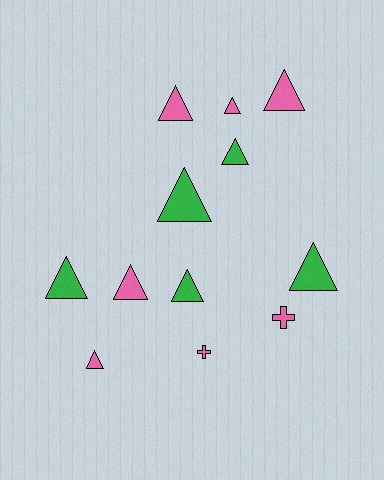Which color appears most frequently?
Pink, with 7 objects.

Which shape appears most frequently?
Triangle, with 10 objects.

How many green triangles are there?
There are 5 green triangles.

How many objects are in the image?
There are 12 objects.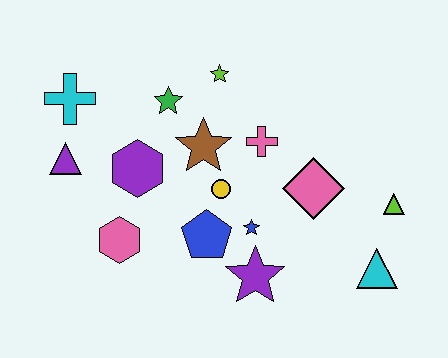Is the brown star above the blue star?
Yes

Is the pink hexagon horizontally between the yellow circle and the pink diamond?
No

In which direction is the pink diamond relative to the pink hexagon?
The pink diamond is to the right of the pink hexagon.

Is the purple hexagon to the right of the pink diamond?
No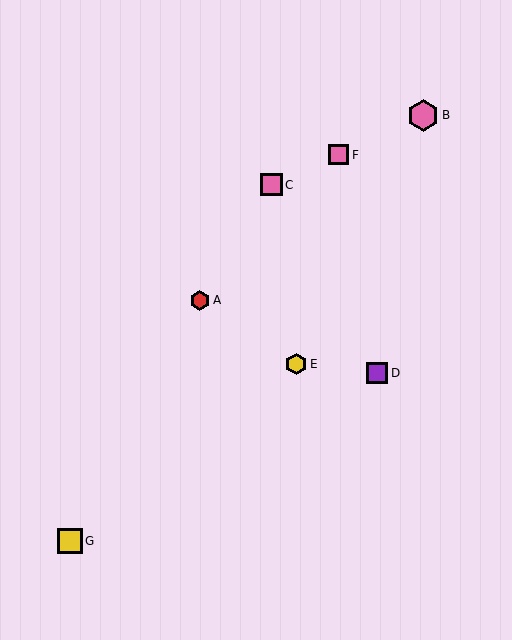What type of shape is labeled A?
Shape A is a red hexagon.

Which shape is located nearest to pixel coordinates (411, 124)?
The pink hexagon (labeled B) at (423, 115) is nearest to that location.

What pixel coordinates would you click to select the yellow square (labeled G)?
Click at (70, 541) to select the yellow square G.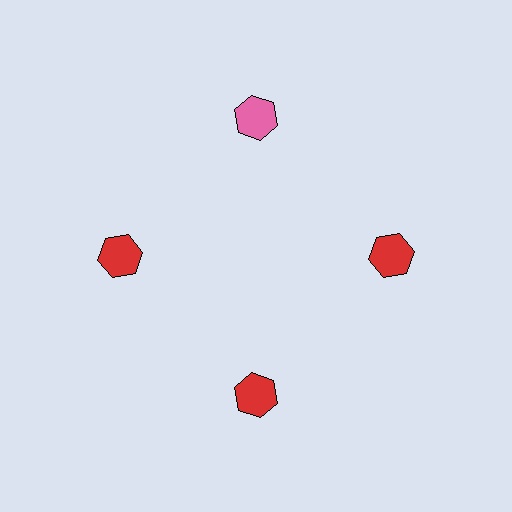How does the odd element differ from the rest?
It has a different color: pink instead of red.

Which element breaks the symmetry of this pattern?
The pink hexagon at roughly the 12 o'clock position breaks the symmetry. All other shapes are red hexagons.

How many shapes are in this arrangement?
There are 4 shapes arranged in a ring pattern.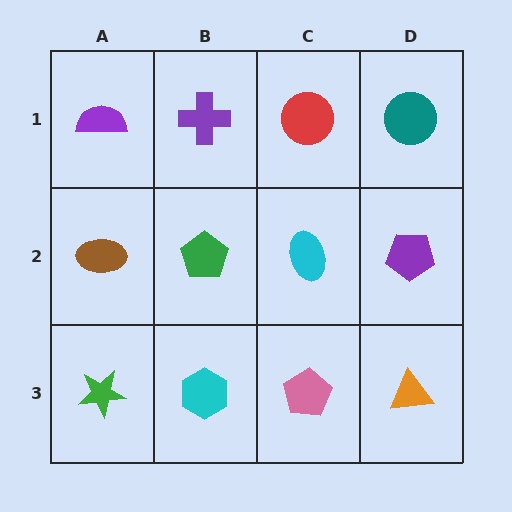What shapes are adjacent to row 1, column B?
A green pentagon (row 2, column B), a purple semicircle (row 1, column A), a red circle (row 1, column C).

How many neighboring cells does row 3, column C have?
3.